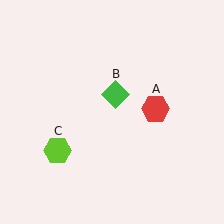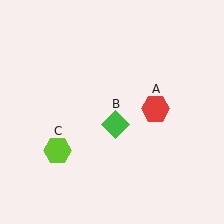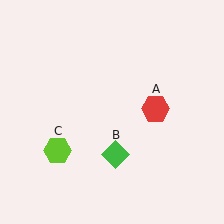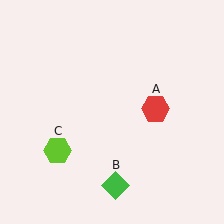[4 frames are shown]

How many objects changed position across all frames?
1 object changed position: green diamond (object B).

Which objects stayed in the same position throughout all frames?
Red hexagon (object A) and lime hexagon (object C) remained stationary.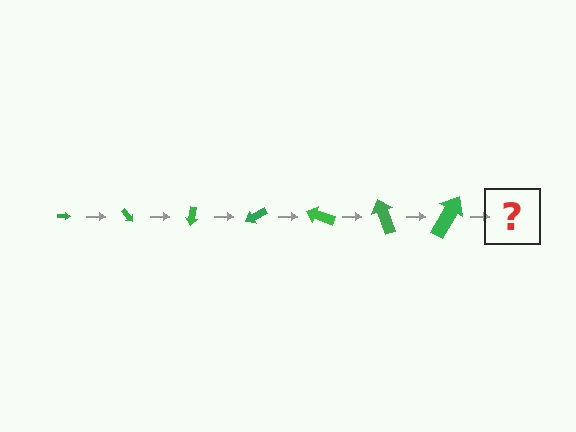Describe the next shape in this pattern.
It should be an arrow, larger than the previous one and rotated 350 degrees from the start.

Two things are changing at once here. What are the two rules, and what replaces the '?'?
The two rules are that the arrow grows larger each step and it rotates 50 degrees each step. The '?' should be an arrow, larger than the previous one and rotated 350 degrees from the start.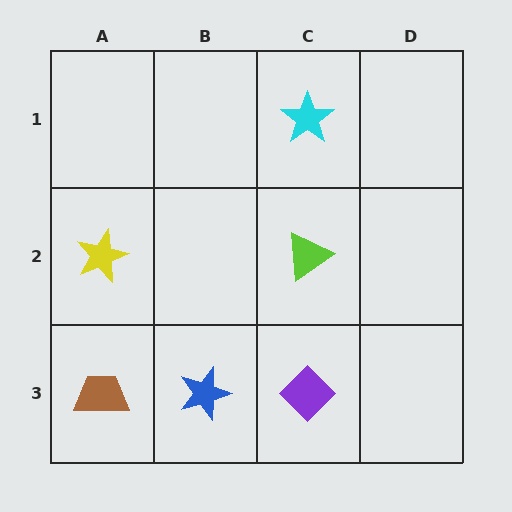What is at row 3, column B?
A blue star.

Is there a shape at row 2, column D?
No, that cell is empty.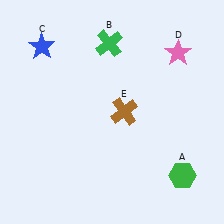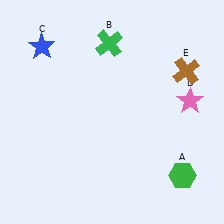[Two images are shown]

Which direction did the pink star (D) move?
The pink star (D) moved down.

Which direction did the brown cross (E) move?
The brown cross (E) moved right.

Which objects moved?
The objects that moved are: the pink star (D), the brown cross (E).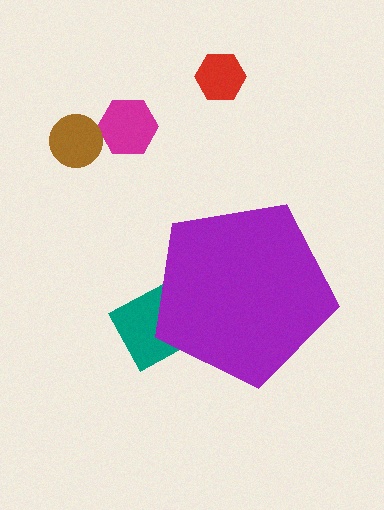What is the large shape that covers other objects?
A purple pentagon.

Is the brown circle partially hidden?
No, the brown circle is fully visible.